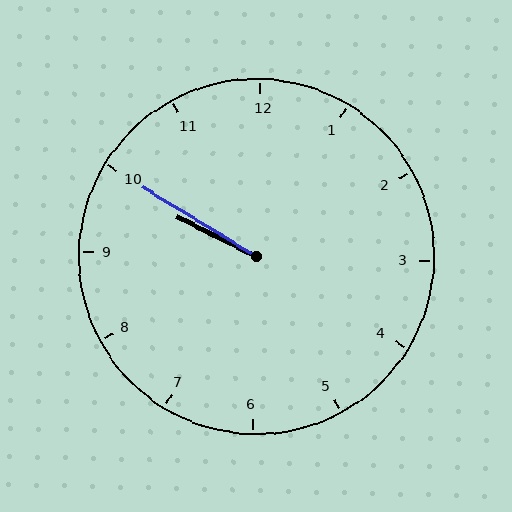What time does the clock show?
9:50.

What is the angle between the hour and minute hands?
Approximately 5 degrees.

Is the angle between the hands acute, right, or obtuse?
It is acute.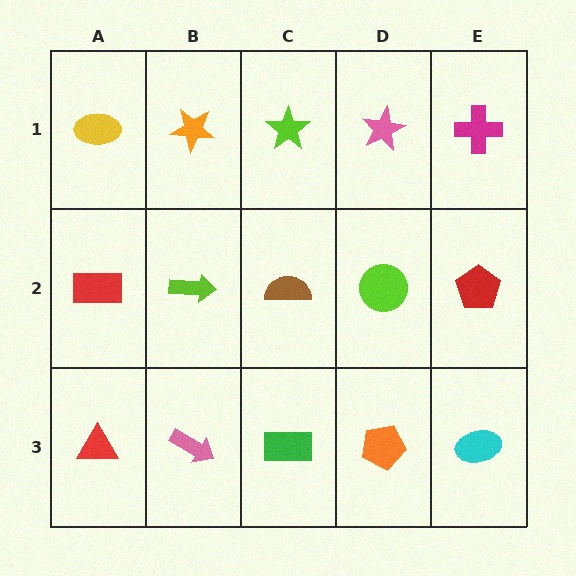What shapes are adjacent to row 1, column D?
A lime circle (row 2, column D), a lime star (row 1, column C), a magenta cross (row 1, column E).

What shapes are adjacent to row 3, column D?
A lime circle (row 2, column D), a green rectangle (row 3, column C), a cyan ellipse (row 3, column E).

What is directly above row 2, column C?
A lime star.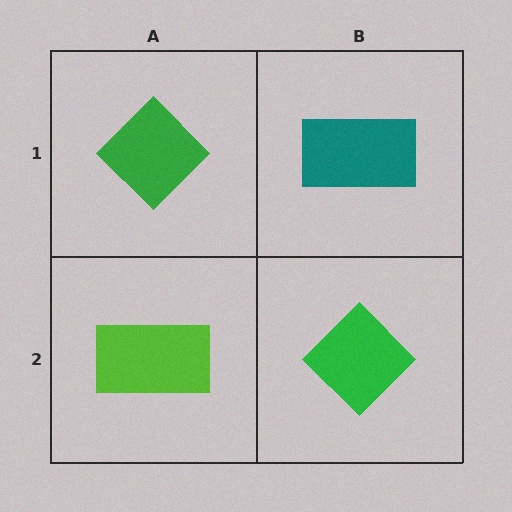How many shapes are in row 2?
2 shapes.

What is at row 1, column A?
A green diamond.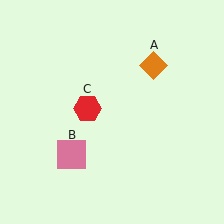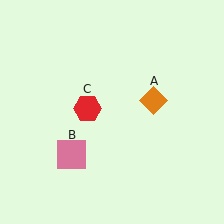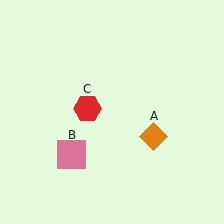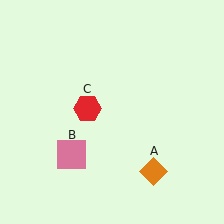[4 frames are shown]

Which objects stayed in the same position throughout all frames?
Pink square (object B) and red hexagon (object C) remained stationary.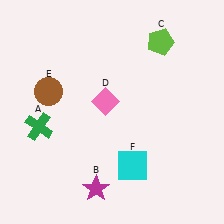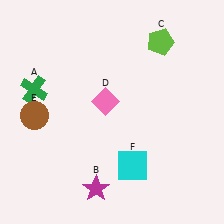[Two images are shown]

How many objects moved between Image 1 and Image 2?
2 objects moved between the two images.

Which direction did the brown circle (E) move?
The brown circle (E) moved down.